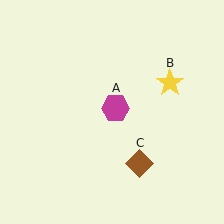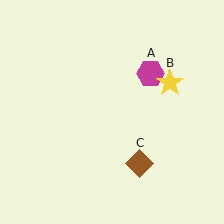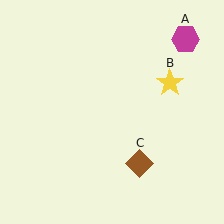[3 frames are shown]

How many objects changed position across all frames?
1 object changed position: magenta hexagon (object A).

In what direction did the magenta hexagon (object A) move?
The magenta hexagon (object A) moved up and to the right.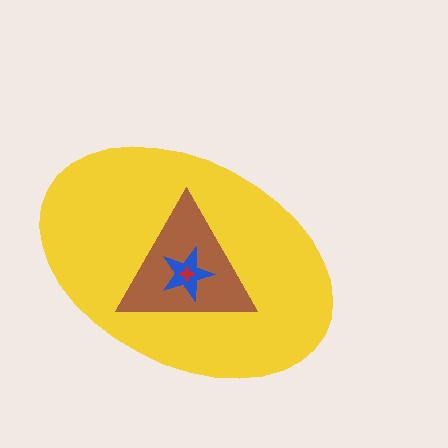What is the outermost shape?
The yellow ellipse.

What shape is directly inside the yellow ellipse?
The brown triangle.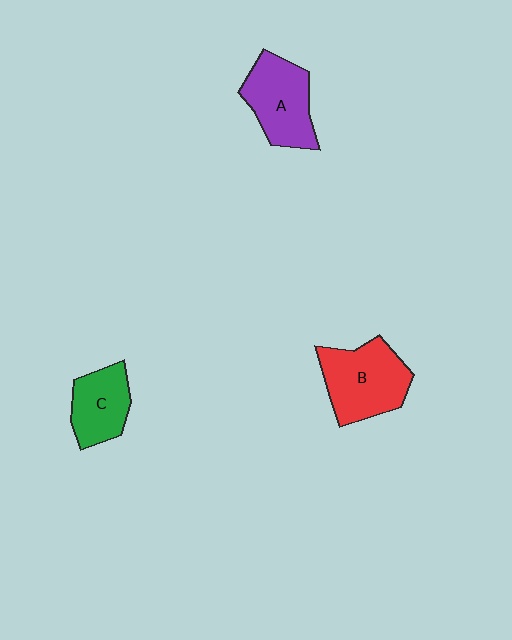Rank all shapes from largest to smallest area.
From largest to smallest: B (red), A (purple), C (green).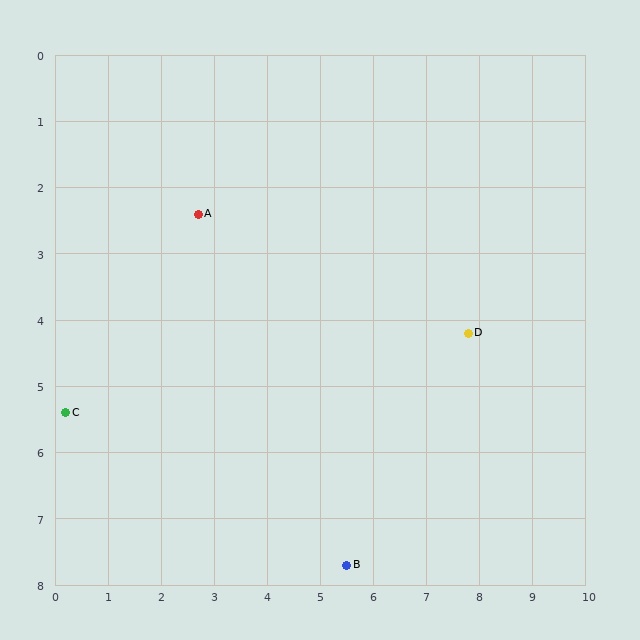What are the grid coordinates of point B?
Point B is at approximately (5.5, 7.7).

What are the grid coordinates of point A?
Point A is at approximately (2.7, 2.4).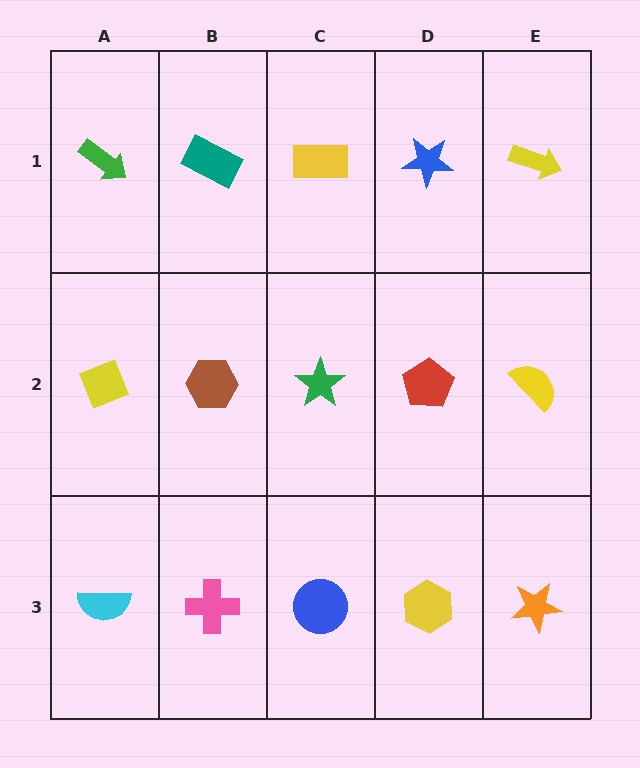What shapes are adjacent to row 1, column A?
A yellow diamond (row 2, column A), a teal rectangle (row 1, column B).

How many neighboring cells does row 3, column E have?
2.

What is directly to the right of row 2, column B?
A green star.